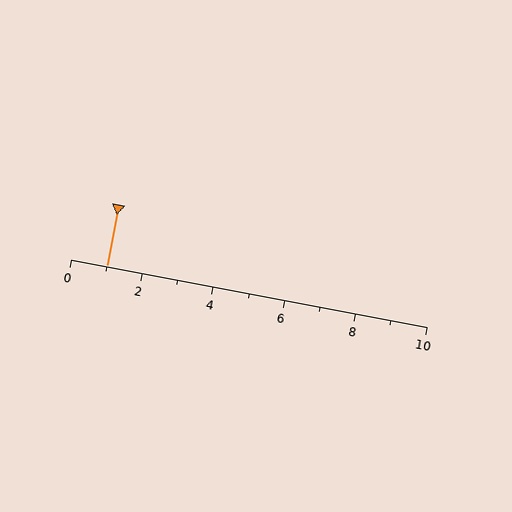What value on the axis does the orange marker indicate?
The marker indicates approximately 1.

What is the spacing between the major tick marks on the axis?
The major ticks are spaced 2 apart.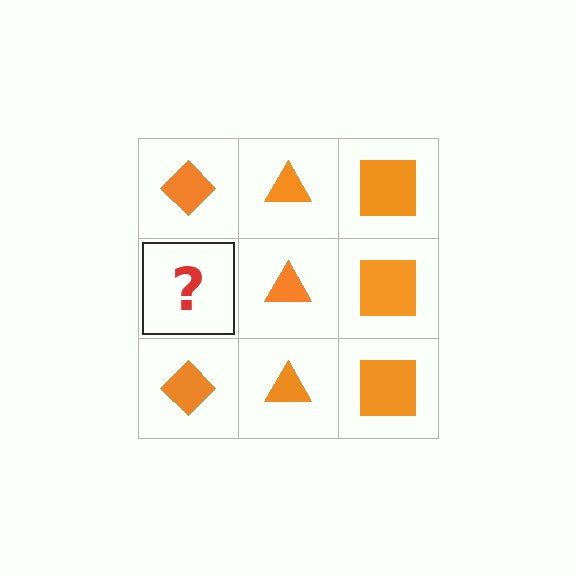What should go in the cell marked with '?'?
The missing cell should contain an orange diamond.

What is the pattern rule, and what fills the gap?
The rule is that each column has a consistent shape. The gap should be filled with an orange diamond.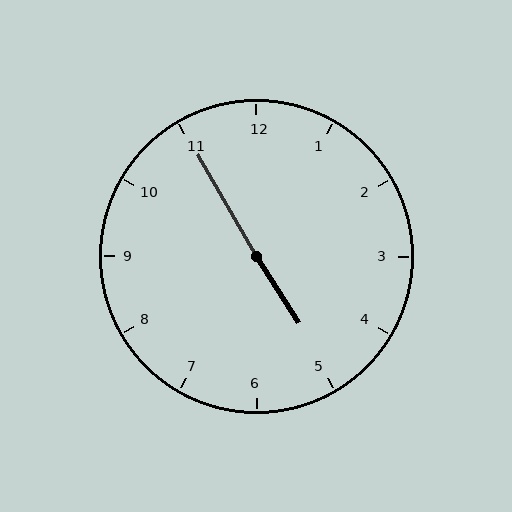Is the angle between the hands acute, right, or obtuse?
It is obtuse.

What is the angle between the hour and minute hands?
Approximately 178 degrees.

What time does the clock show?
4:55.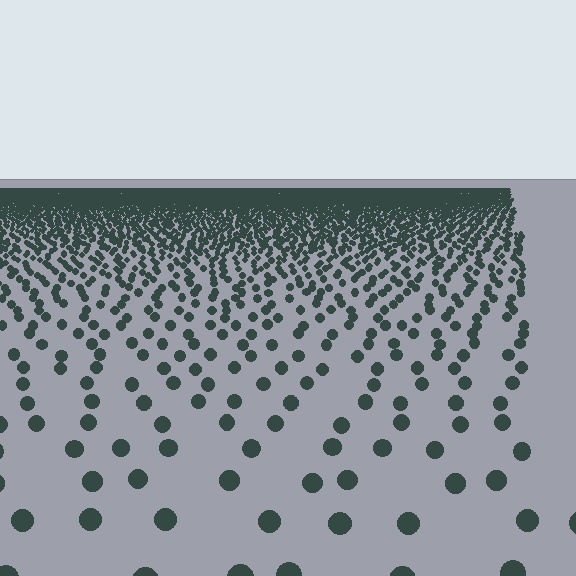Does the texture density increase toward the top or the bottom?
Density increases toward the top.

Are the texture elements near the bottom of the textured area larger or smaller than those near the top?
Larger. Near the bottom, elements are closer to the viewer and appear at a bigger on-screen size.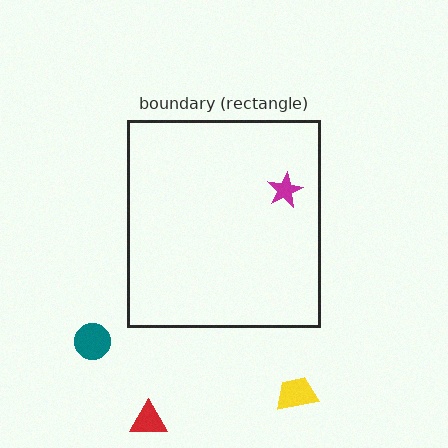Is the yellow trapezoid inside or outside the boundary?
Outside.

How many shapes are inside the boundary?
1 inside, 3 outside.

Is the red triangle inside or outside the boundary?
Outside.